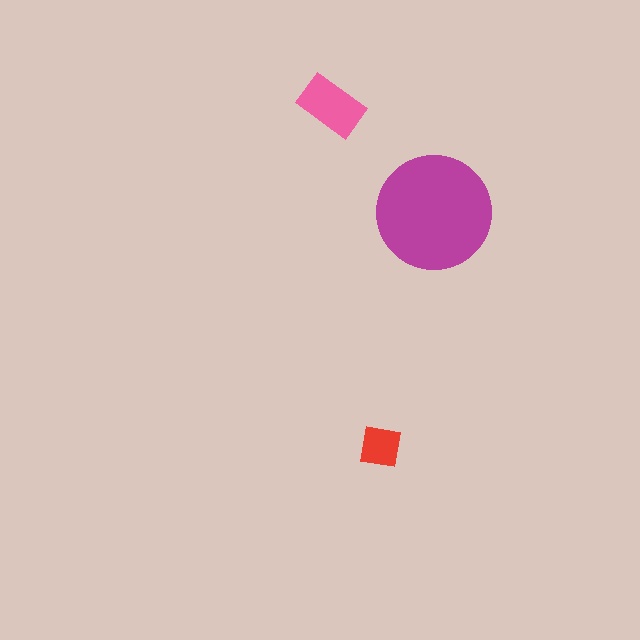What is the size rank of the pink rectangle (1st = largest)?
2nd.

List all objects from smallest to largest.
The red square, the pink rectangle, the magenta circle.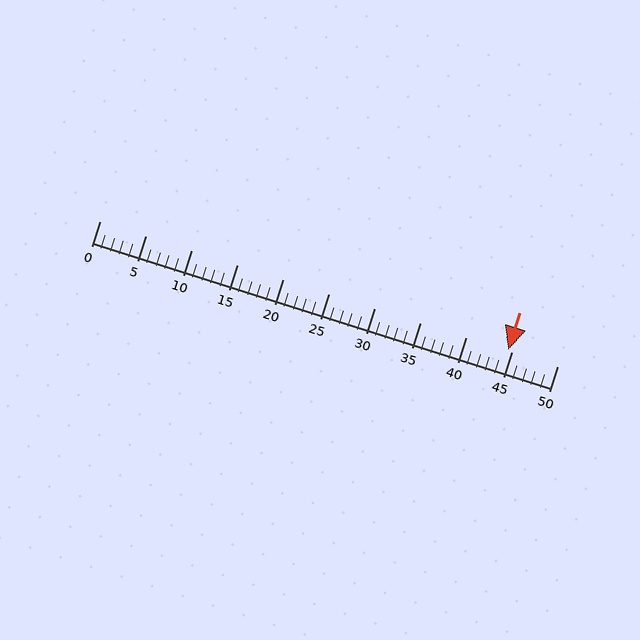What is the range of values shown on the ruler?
The ruler shows values from 0 to 50.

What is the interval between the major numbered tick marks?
The major tick marks are spaced 5 units apart.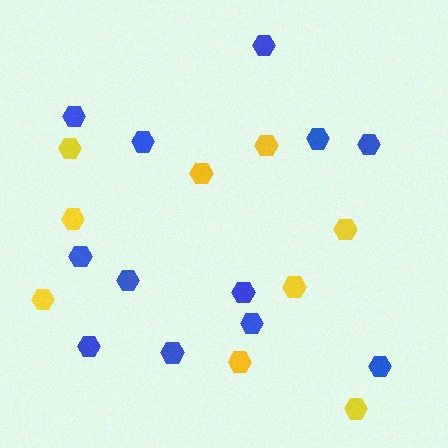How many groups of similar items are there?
There are 2 groups: one group of yellow hexagons (9) and one group of blue hexagons (12).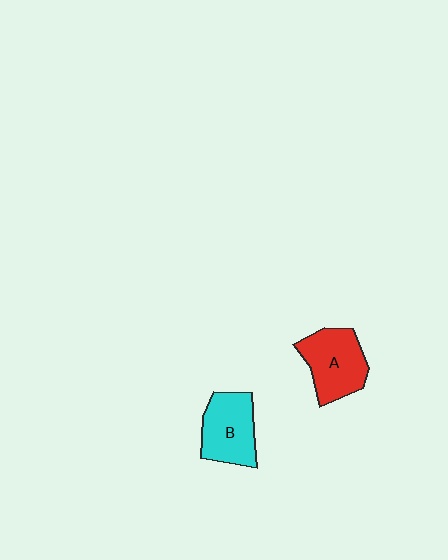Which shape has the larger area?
Shape A (red).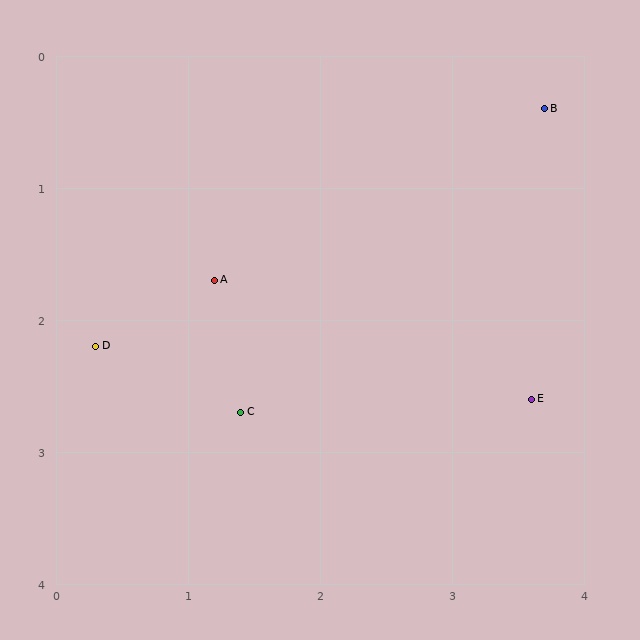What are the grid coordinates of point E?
Point E is at approximately (3.6, 2.6).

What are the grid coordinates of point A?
Point A is at approximately (1.2, 1.7).